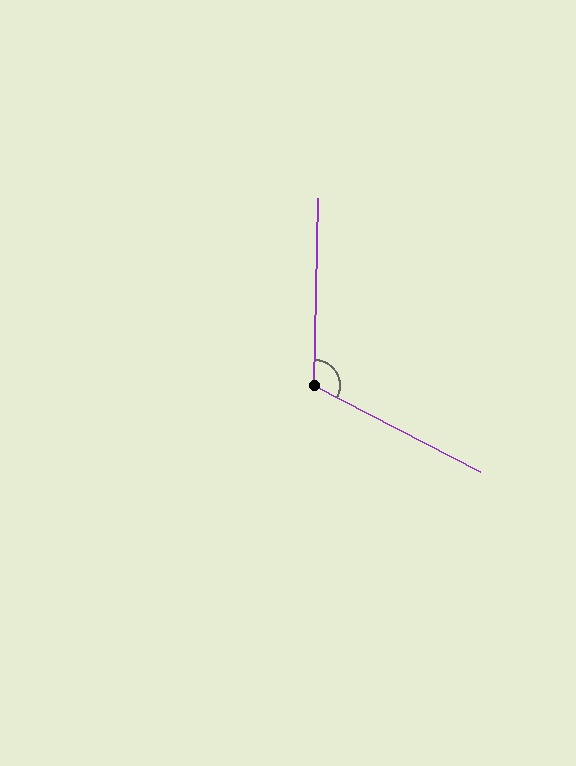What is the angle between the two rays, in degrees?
Approximately 116 degrees.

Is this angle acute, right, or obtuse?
It is obtuse.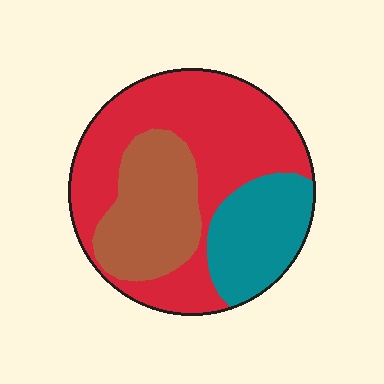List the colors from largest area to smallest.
From largest to smallest: red, brown, teal.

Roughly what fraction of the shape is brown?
Brown takes up about one quarter (1/4) of the shape.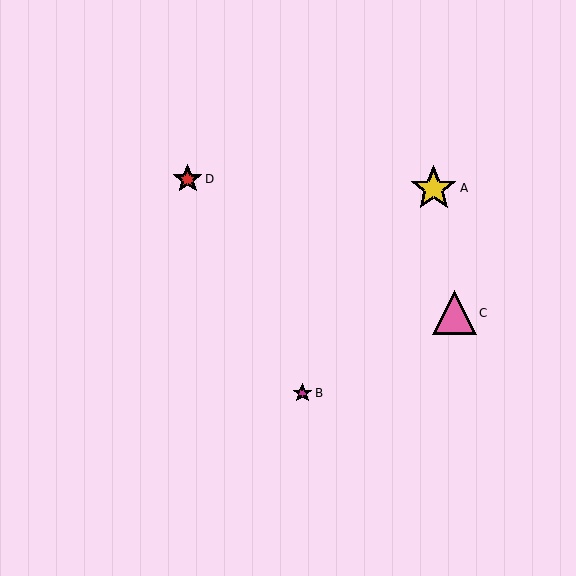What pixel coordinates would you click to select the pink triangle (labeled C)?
Click at (455, 313) to select the pink triangle C.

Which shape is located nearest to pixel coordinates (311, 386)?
The magenta star (labeled B) at (302, 393) is nearest to that location.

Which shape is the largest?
The yellow star (labeled A) is the largest.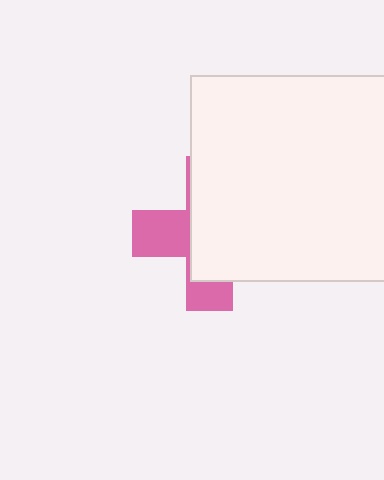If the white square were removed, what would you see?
You would see the complete pink cross.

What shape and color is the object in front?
The object in front is a white square.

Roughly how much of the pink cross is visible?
A small part of it is visible (roughly 36%).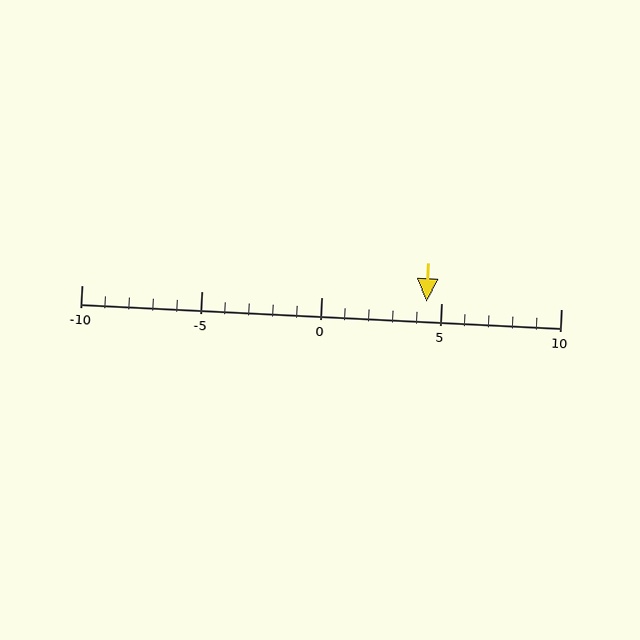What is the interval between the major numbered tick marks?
The major tick marks are spaced 5 units apart.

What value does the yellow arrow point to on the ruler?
The yellow arrow points to approximately 4.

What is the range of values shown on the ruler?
The ruler shows values from -10 to 10.